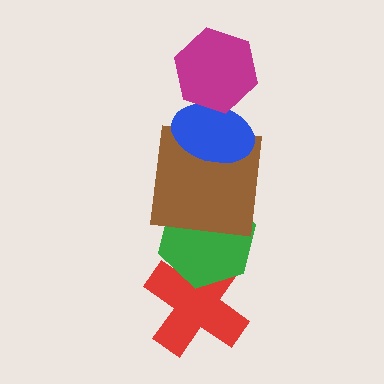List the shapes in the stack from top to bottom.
From top to bottom: the magenta hexagon, the blue ellipse, the brown square, the green hexagon, the red cross.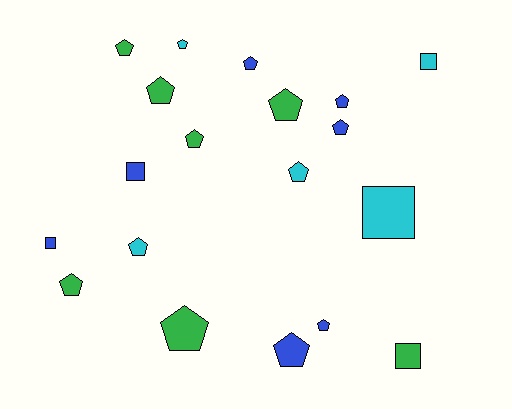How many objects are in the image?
There are 19 objects.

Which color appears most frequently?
Green, with 7 objects.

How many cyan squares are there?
There are 2 cyan squares.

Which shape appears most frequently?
Pentagon, with 14 objects.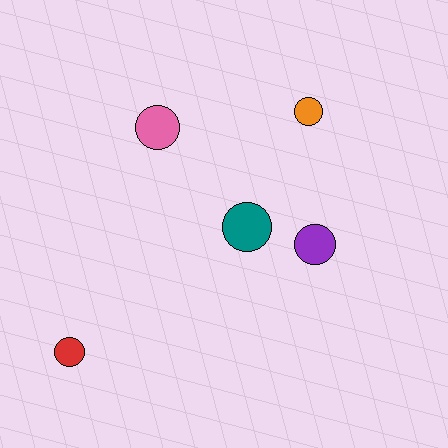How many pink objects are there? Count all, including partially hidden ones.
There is 1 pink object.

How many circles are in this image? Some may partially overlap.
There are 5 circles.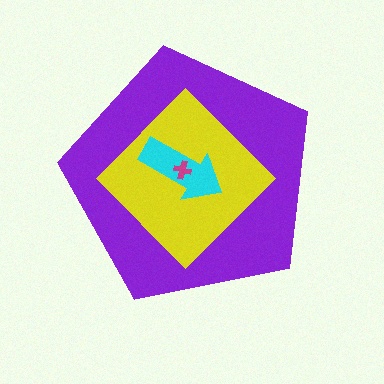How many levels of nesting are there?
4.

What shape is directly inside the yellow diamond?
The cyan arrow.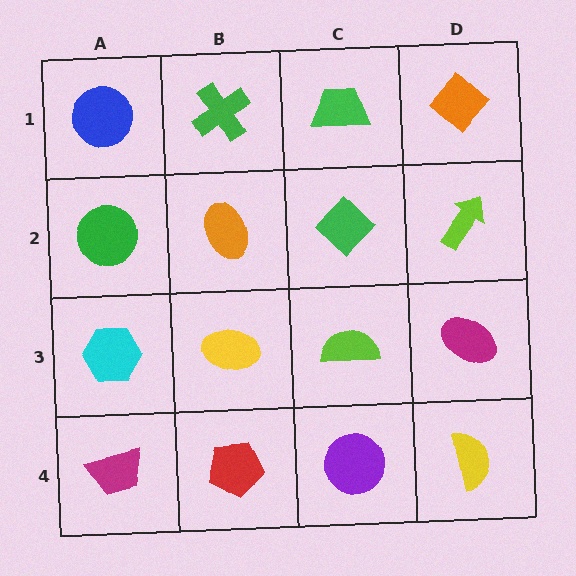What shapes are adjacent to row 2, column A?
A blue circle (row 1, column A), a cyan hexagon (row 3, column A), an orange ellipse (row 2, column B).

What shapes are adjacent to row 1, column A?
A green circle (row 2, column A), a green cross (row 1, column B).